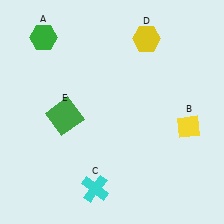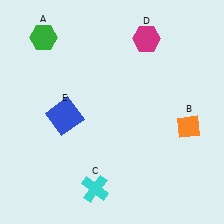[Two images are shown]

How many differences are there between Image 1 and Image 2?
There are 3 differences between the two images.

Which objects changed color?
B changed from yellow to orange. D changed from yellow to magenta. E changed from green to blue.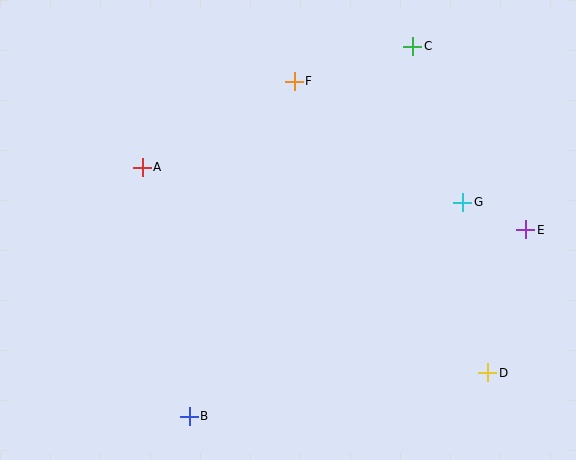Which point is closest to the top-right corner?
Point C is closest to the top-right corner.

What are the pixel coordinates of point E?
Point E is at (526, 230).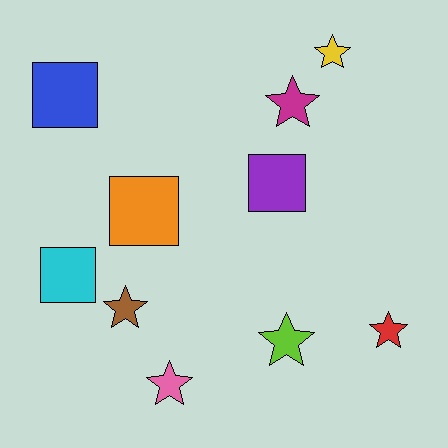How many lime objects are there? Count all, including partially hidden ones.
There is 1 lime object.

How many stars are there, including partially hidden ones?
There are 6 stars.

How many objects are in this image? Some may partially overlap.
There are 10 objects.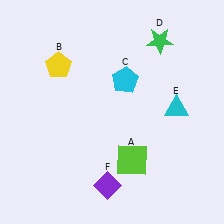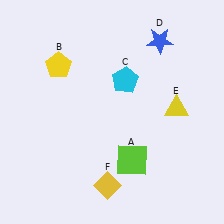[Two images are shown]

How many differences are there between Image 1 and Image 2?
There are 3 differences between the two images.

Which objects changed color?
D changed from green to blue. E changed from cyan to yellow. F changed from purple to yellow.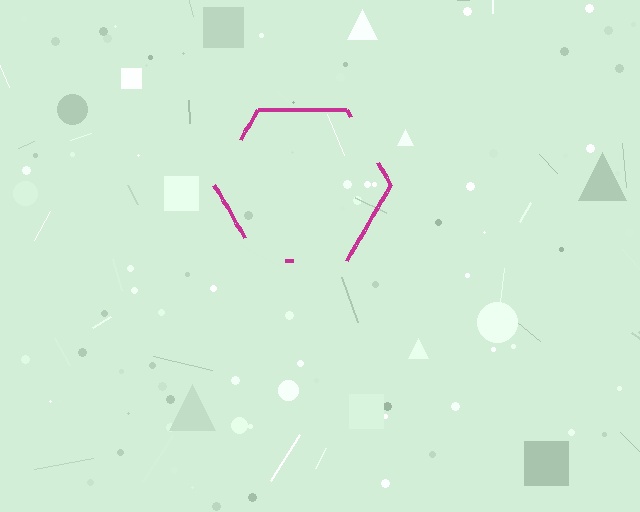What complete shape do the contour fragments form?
The contour fragments form a hexagon.